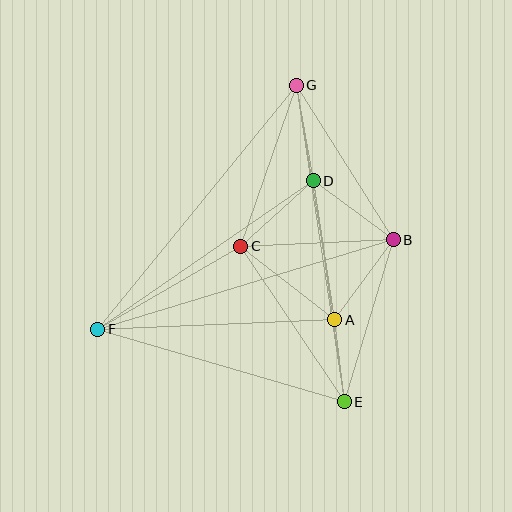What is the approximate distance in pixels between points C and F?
The distance between C and F is approximately 165 pixels.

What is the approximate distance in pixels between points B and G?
The distance between B and G is approximately 183 pixels.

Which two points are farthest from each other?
Points E and G are farthest from each other.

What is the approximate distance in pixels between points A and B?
The distance between A and B is approximately 99 pixels.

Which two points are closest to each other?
Points A and E are closest to each other.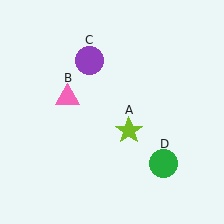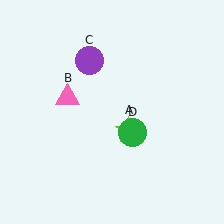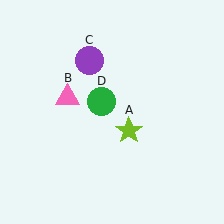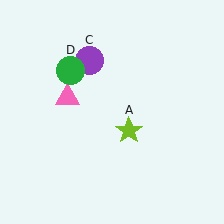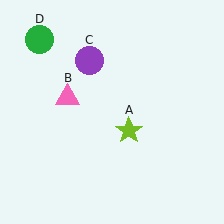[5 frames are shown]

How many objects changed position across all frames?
1 object changed position: green circle (object D).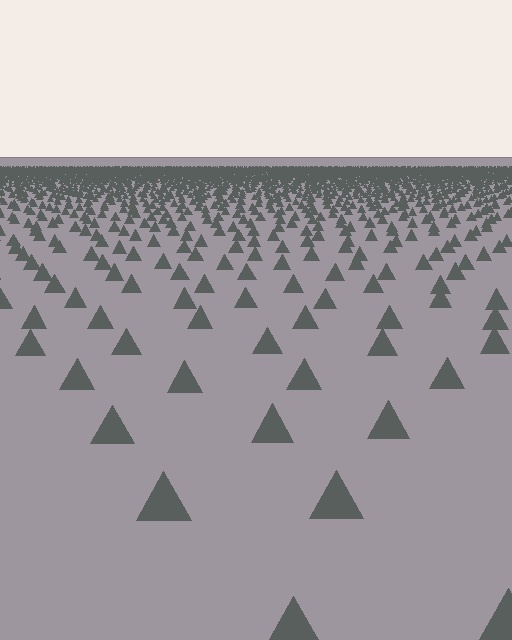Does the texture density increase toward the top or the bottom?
Density increases toward the top.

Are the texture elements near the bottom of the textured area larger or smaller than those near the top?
Larger. Near the bottom, elements are closer to the viewer and appear at a bigger on-screen size.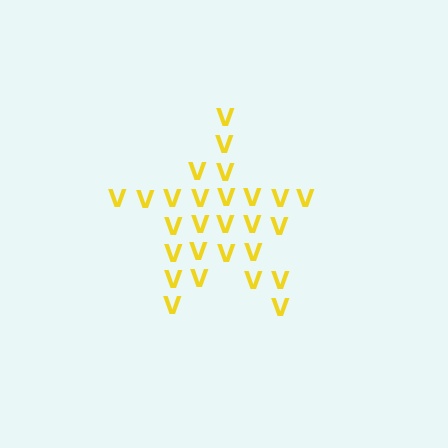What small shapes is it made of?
It is made of small letter V's.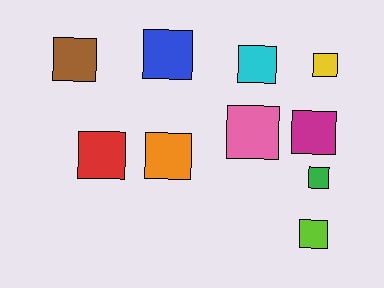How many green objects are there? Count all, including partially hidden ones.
There is 1 green object.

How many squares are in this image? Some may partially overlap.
There are 10 squares.